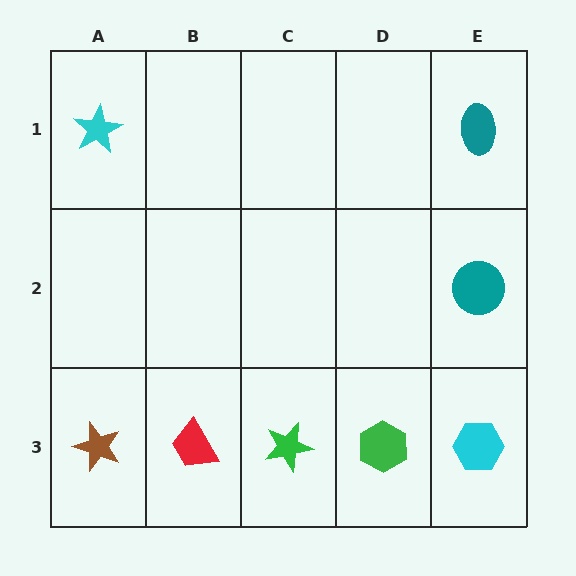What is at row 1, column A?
A cyan star.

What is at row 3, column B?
A red trapezoid.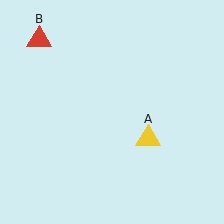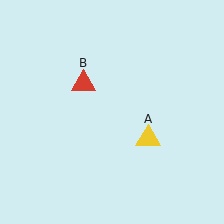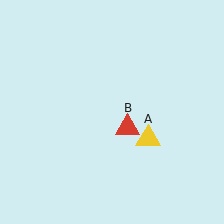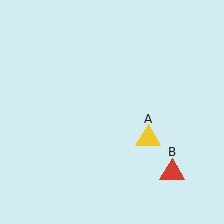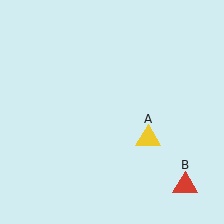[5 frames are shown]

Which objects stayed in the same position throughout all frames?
Yellow triangle (object A) remained stationary.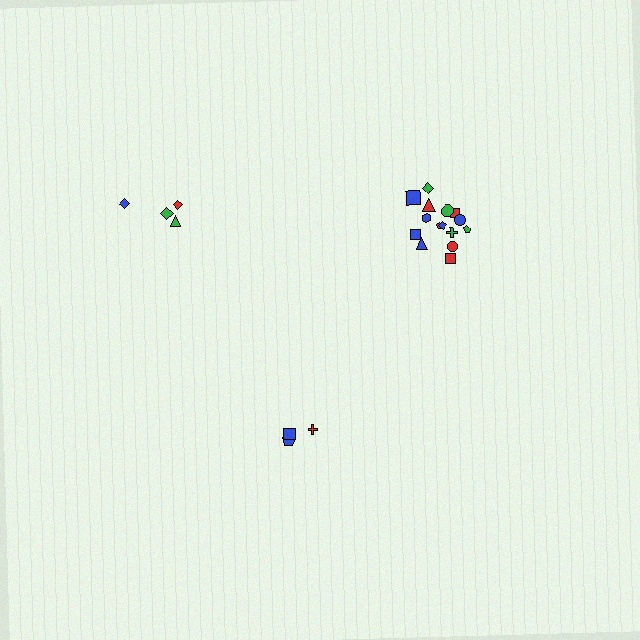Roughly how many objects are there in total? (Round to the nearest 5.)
Roughly 20 objects in total.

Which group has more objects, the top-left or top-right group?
The top-right group.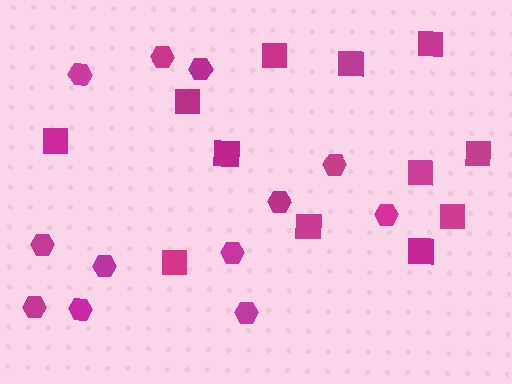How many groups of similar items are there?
There are 2 groups: one group of hexagons (12) and one group of squares (12).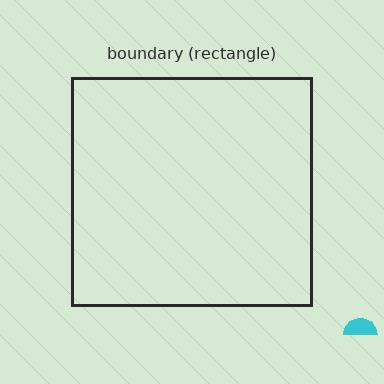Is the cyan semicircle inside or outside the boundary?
Outside.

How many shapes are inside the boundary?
0 inside, 1 outside.